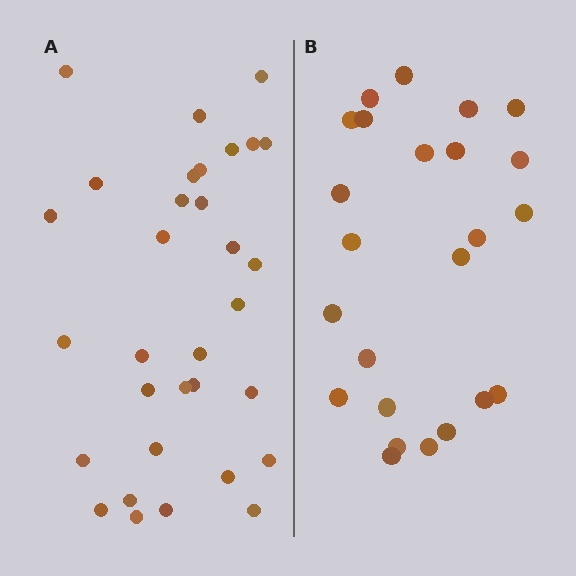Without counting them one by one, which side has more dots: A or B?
Region A (the left region) has more dots.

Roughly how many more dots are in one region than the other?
Region A has roughly 8 or so more dots than region B.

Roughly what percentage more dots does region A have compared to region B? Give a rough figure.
About 35% more.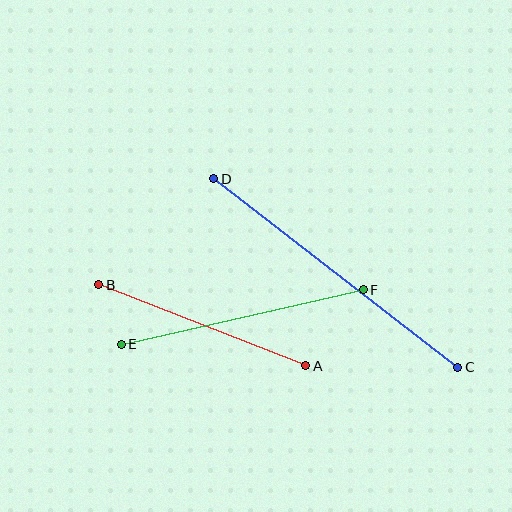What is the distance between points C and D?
The distance is approximately 308 pixels.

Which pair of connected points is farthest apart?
Points C and D are farthest apart.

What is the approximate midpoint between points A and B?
The midpoint is at approximately (202, 325) pixels.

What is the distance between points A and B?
The distance is approximately 222 pixels.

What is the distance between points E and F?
The distance is approximately 248 pixels.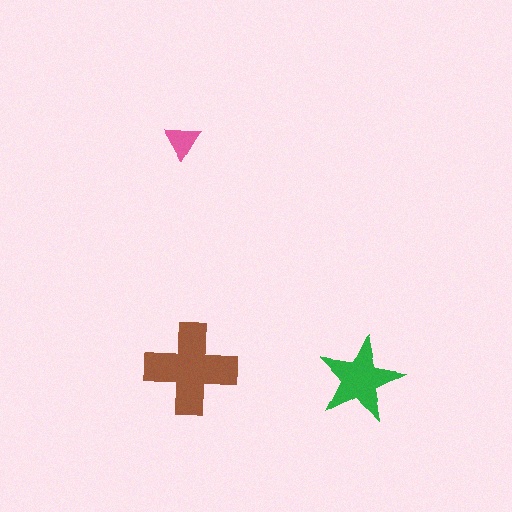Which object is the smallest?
The pink triangle.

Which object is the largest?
The brown cross.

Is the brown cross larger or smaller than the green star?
Larger.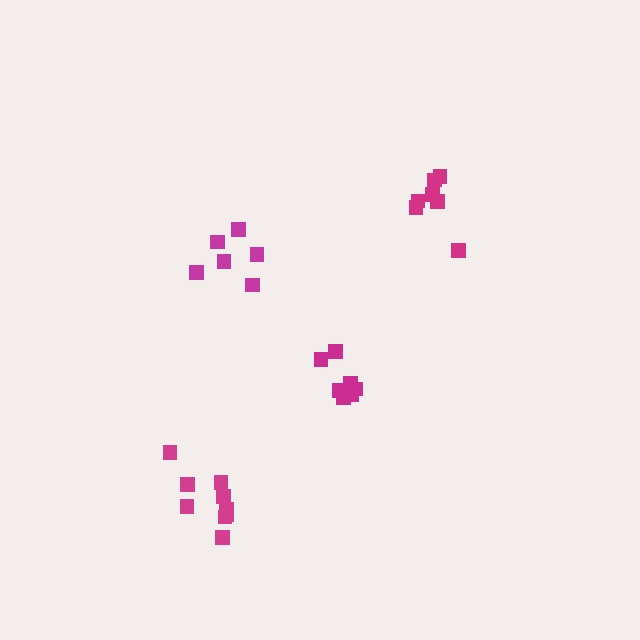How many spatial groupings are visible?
There are 4 spatial groupings.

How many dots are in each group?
Group 1: 6 dots, Group 2: 9 dots, Group 3: 7 dots, Group 4: 7 dots (29 total).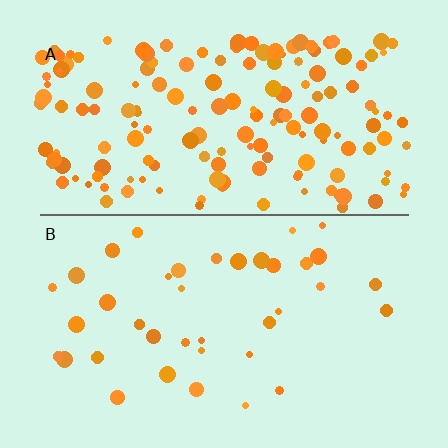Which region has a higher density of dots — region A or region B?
A (the top).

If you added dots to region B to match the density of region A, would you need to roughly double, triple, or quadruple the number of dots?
Approximately quadruple.